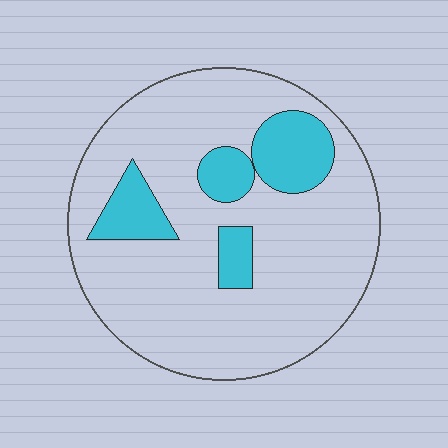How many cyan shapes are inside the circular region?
4.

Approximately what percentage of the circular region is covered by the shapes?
Approximately 20%.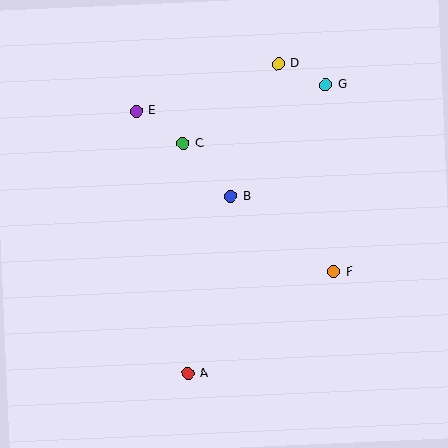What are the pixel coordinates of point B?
Point B is at (230, 197).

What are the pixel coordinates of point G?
Point G is at (326, 85).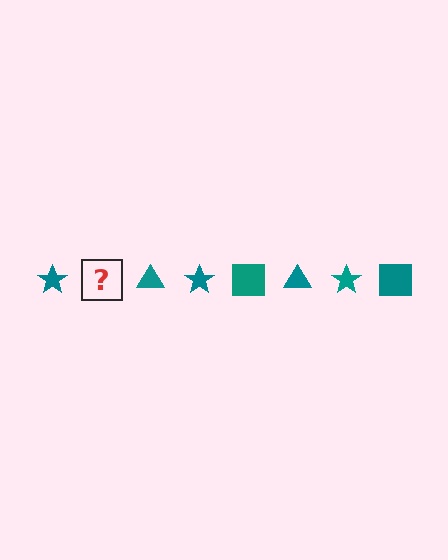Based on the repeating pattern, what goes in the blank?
The blank should be a teal square.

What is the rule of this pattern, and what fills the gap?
The rule is that the pattern cycles through star, square, triangle shapes in teal. The gap should be filled with a teal square.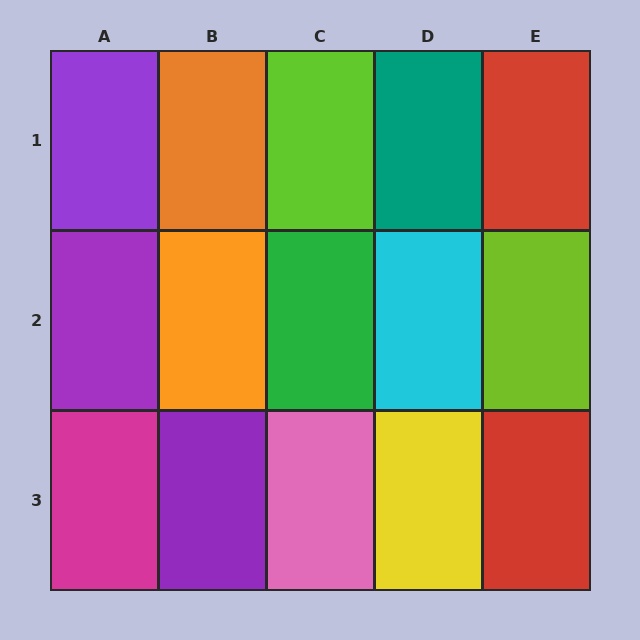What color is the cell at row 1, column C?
Lime.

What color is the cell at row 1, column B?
Orange.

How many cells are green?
1 cell is green.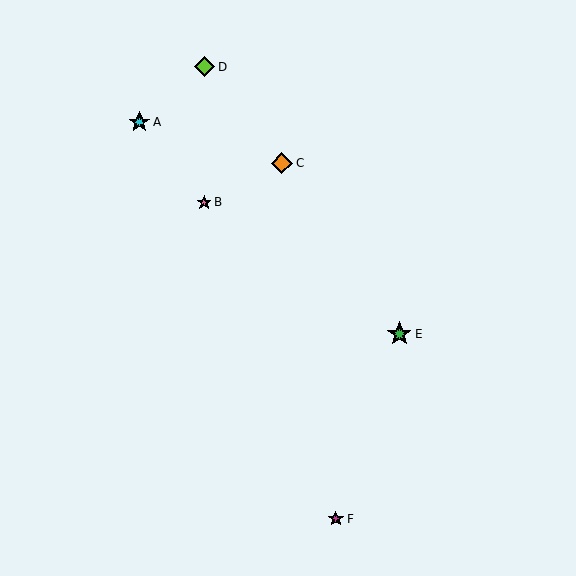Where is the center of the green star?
The center of the green star is at (399, 334).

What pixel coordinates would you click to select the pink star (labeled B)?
Click at (204, 203) to select the pink star B.